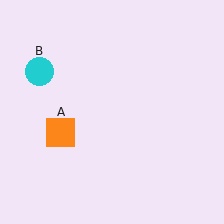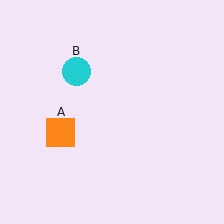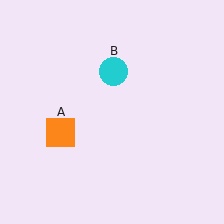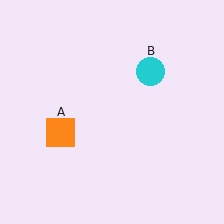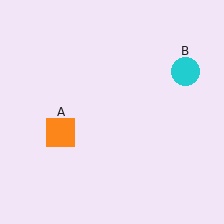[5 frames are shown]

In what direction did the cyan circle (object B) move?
The cyan circle (object B) moved right.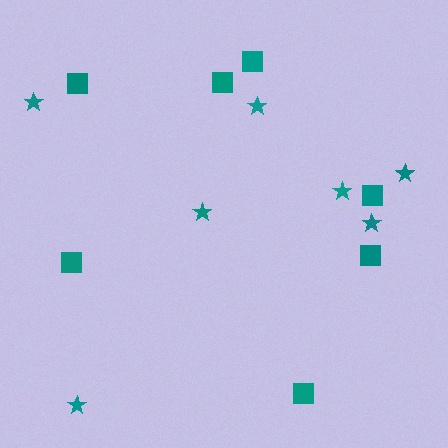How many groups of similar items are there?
There are 2 groups: one group of squares (7) and one group of stars (7).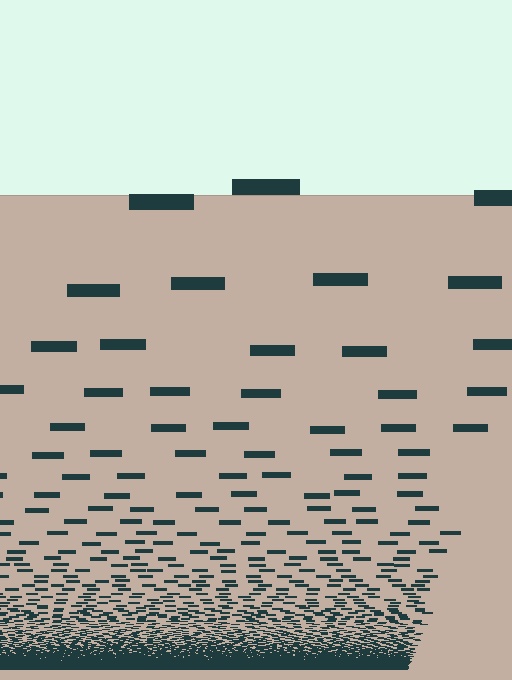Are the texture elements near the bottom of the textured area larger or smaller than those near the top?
Smaller. The gradient is inverted — elements near the bottom are smaller and denser.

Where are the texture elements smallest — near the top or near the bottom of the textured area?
Near the bottom.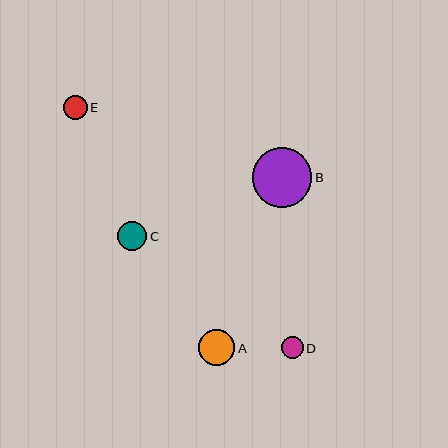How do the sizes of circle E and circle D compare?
Circle E and circle D are approximately the same size.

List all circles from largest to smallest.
From largest to smallest: B, A, C, E, D.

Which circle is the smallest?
Circle D is the smallest with a size of approximately 22 pixels.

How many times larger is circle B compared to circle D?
Circle B is approximately 2.7 times the size of circle D.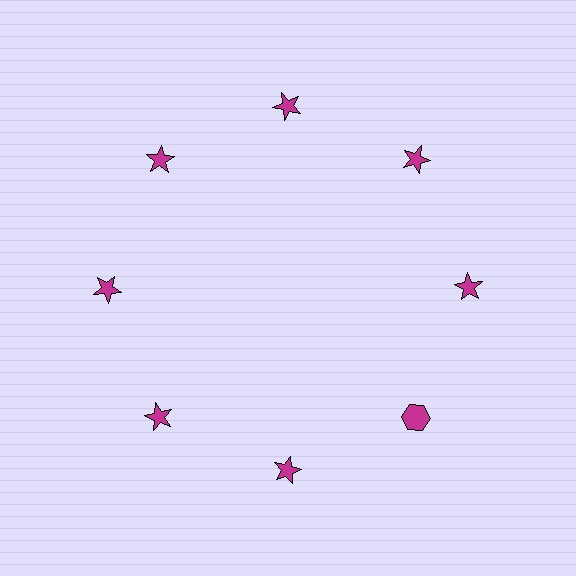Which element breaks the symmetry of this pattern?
The magenta hexagon at roughly the 4 o'clock position breaks the symmetry. All other shapes are magenta stars.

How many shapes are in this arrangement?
There are 8 shapes arranged in a ring pattern.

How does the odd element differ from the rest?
It has a different shape: hexagon instead of star.